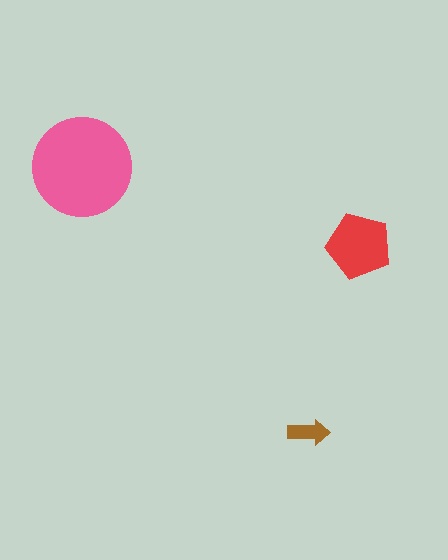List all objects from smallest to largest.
The brown arrow, the red pentagon, the pink circle.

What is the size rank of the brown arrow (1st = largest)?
3rd.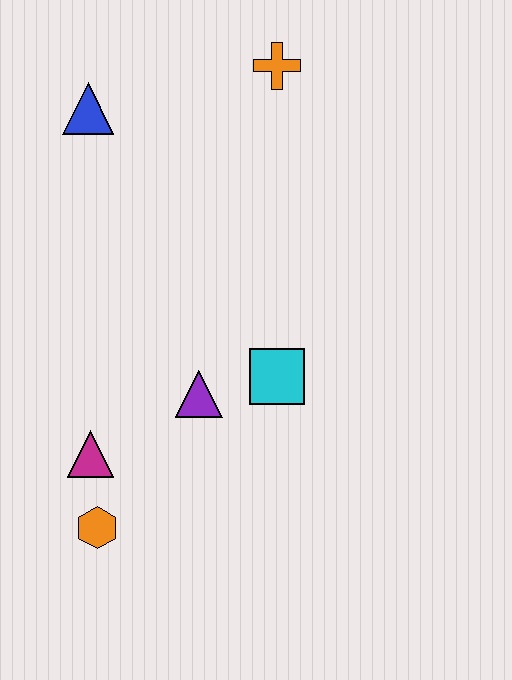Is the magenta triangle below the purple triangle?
Yes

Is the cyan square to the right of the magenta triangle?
Yes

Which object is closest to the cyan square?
The purple triangle is closest to the cyan square.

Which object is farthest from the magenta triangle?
The orange cross is farthest from the magenta triangle.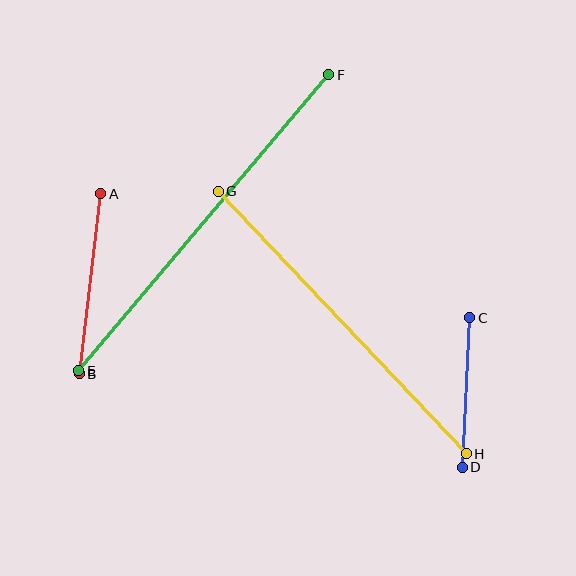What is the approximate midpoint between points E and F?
The midpoint is at approximately (204, 223) pixels.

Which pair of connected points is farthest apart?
Points E and F are farthest apart.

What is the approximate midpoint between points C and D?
The midpoint is at approximately (466, 392) pixels.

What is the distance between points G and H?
The distance is approximately 361 pixels.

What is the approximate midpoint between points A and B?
The midpoint is at approximately (90, 284) pixels.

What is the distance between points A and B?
The distance is approximately 181 pixels.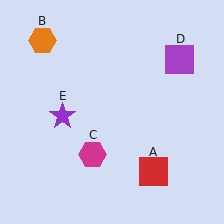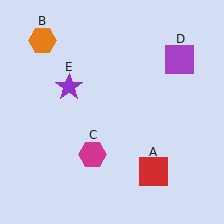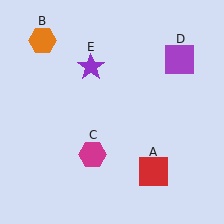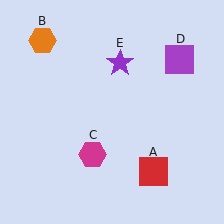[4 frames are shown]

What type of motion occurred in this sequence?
The purple star (object E) rotated clockwise around the center of the scene.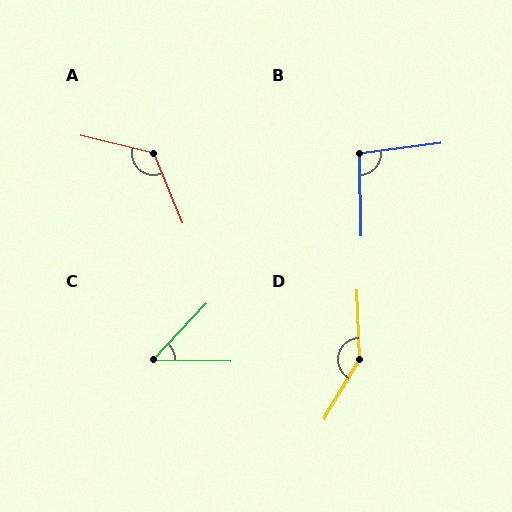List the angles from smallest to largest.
C (47°), B (96°), A (126°), D (148°).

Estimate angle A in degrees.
Approximately 126 degrees.